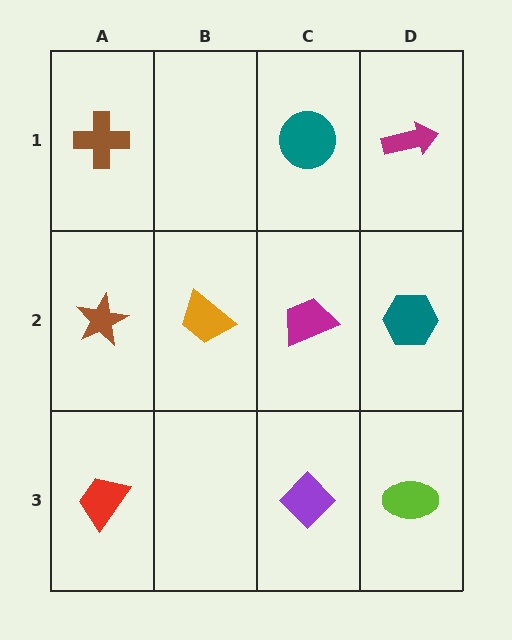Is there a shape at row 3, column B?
No, that cell is empty.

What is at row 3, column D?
A lime ellipse.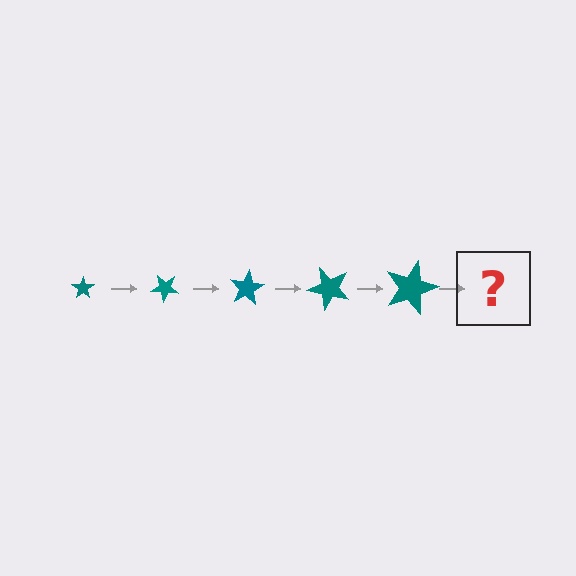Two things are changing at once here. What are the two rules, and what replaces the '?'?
The two rules are that the star grows larger each step and it rotates 40 degrees each step. The '?' should be a star, larger than the previous one and rotated 200 degrees from the start.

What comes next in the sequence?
The next element should be a star, larger than the previous one and rotated 200 degrees from the start.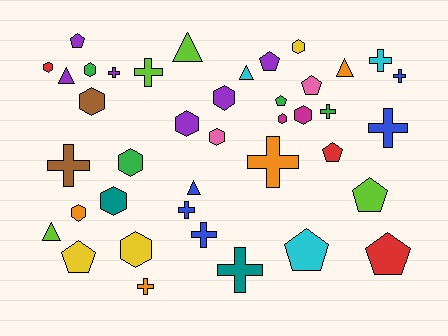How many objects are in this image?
There are 40 objects.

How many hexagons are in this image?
There are 13 hexagons.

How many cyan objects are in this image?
There are 3 cyan objects.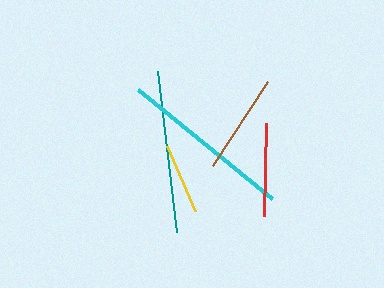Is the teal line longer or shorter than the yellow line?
The teal line is longer than the yellow line.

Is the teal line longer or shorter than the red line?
The teal line is longer than the red line.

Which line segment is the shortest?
The yellow line is the shortest at approximately 71 pixels.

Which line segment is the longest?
The cyan line is the longest at approximately 172 pixels.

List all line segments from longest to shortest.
From longest to shortest: cyan, teal, brown, red, yellow.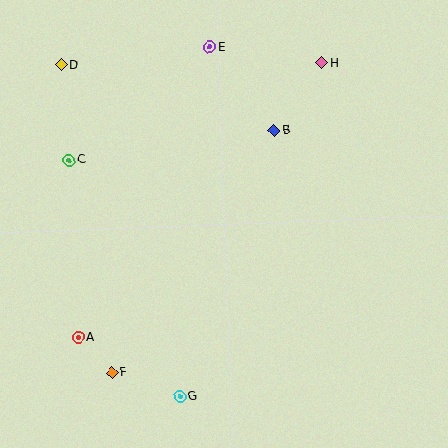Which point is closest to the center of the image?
Point B at (274, 130) is closest to the center.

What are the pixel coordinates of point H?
Point H is at (322, 63).